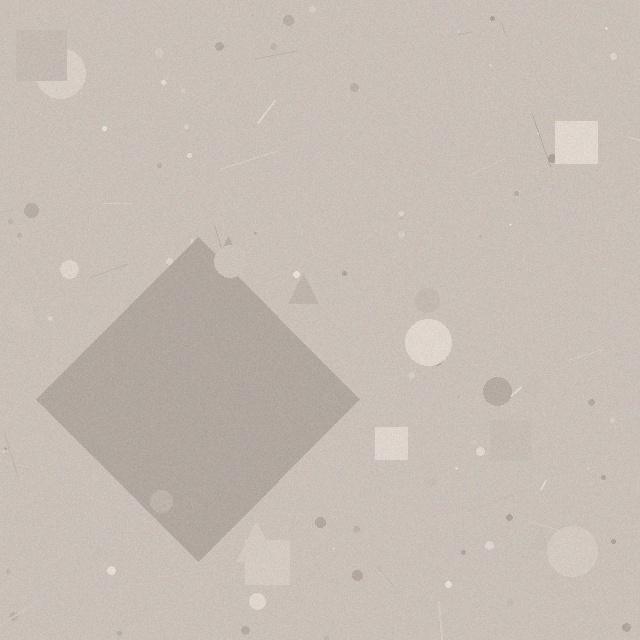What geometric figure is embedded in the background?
A diamond is embedded in the background.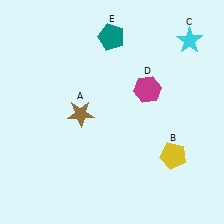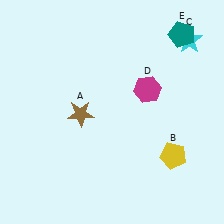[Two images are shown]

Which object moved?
The teal pentagon (E) moved right.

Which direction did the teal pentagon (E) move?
The teal pentagon (E) moved right.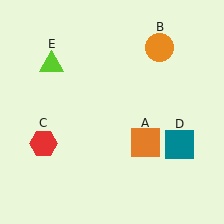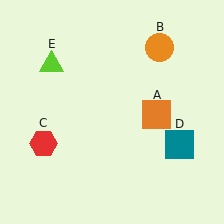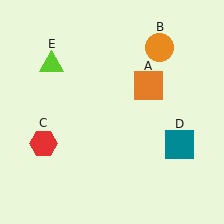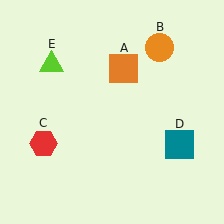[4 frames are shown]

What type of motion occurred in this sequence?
The orange square (object A) rotated counterclockwise around the center of the scene.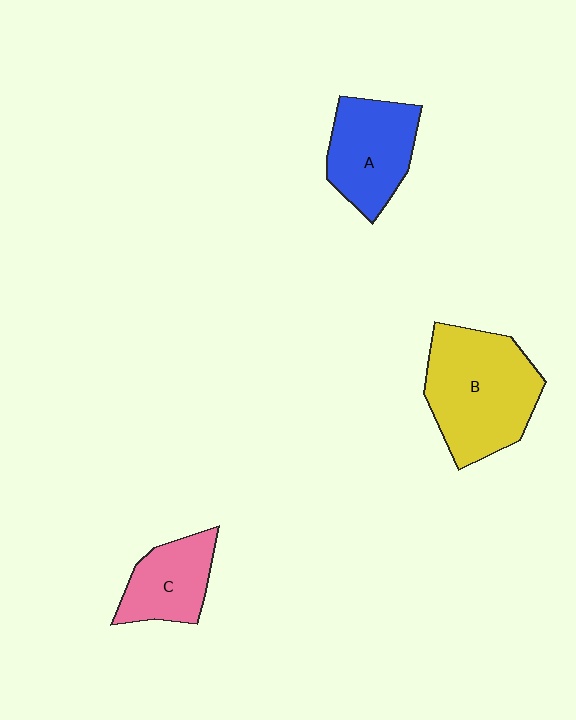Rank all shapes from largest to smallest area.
From largest to smallest: B (yellow), A (blue), C (pink).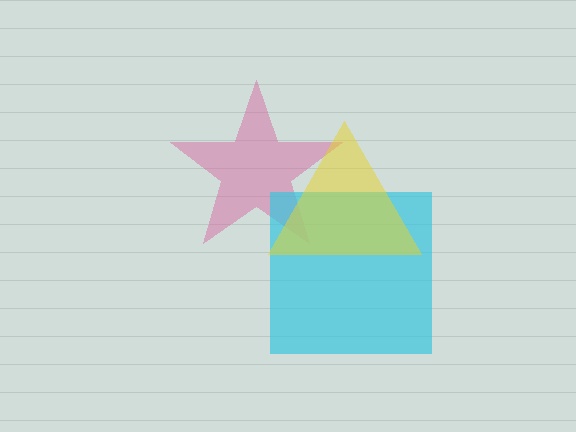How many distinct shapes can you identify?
There are 3 distinct shapes: a pink star, a cyan square, a yellow triangle.